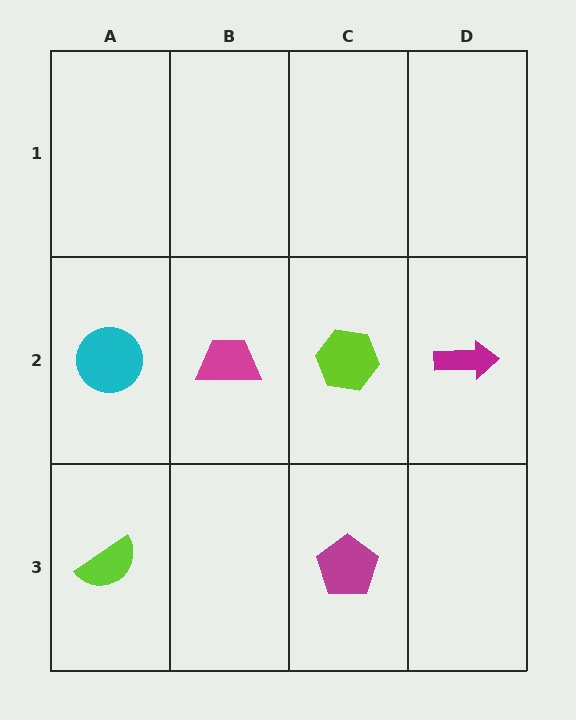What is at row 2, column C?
A lime hexagon.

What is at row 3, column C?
A magenta pentagon.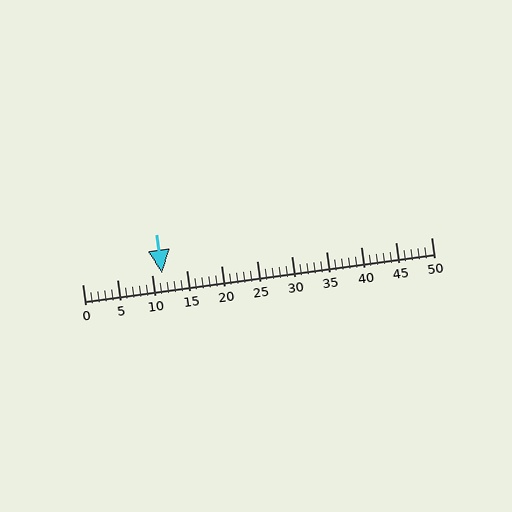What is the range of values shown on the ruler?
The ruler shows values from 0 to 50.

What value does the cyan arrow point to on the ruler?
The cyan arrow points to approximately 11.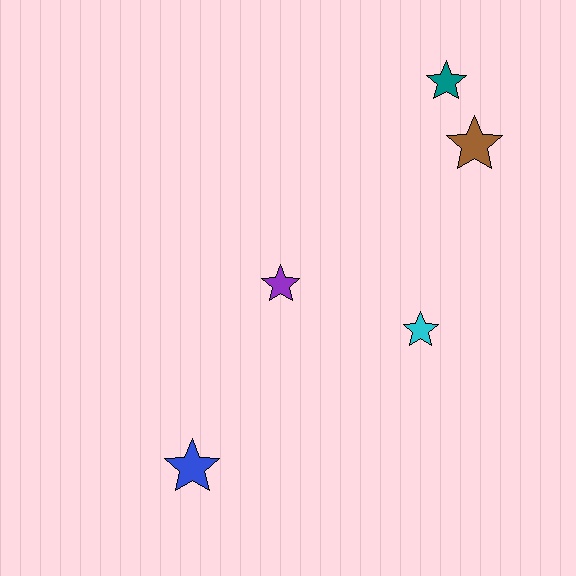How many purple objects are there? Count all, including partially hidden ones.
There is 1 purple object.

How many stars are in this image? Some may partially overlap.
There are 5 stars.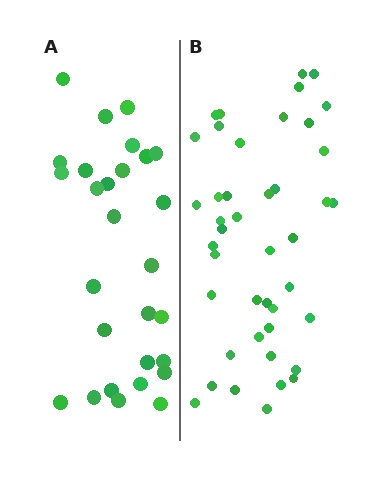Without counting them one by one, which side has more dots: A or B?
Region B (the right region) has more dots.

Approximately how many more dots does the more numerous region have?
Region B has approximately 15 more dots than region A.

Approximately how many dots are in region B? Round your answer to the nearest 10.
About 40 dots. (The exact count is 43, which rounds to 40.)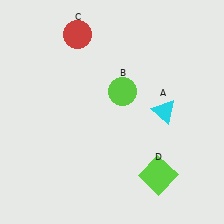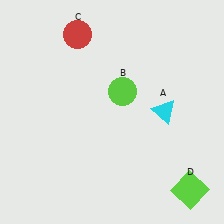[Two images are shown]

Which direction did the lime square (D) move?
The lime square (D) moved right.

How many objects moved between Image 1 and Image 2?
1 object moved between the two images.